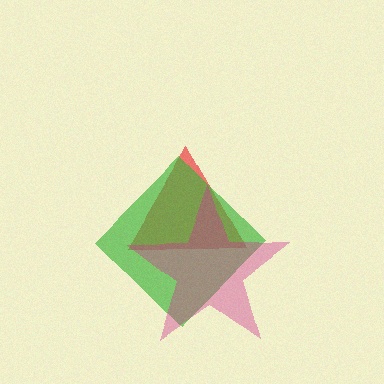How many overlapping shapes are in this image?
There are 3 overlapping shapes in the image.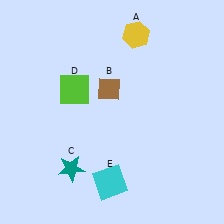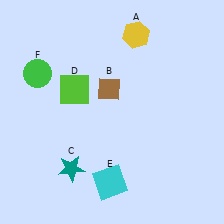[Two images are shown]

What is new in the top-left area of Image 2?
A green circle (F) was added in the top-left area of Image 2.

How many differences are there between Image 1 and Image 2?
There is 1 difference between the two images.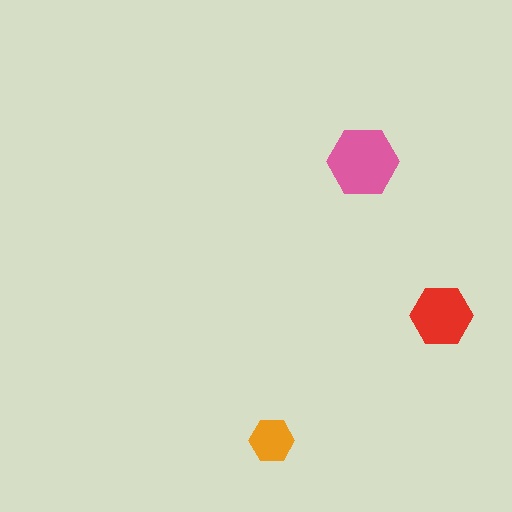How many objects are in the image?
There are 3 objects in the image.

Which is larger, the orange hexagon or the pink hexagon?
The pink one.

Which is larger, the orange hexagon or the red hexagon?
The red one.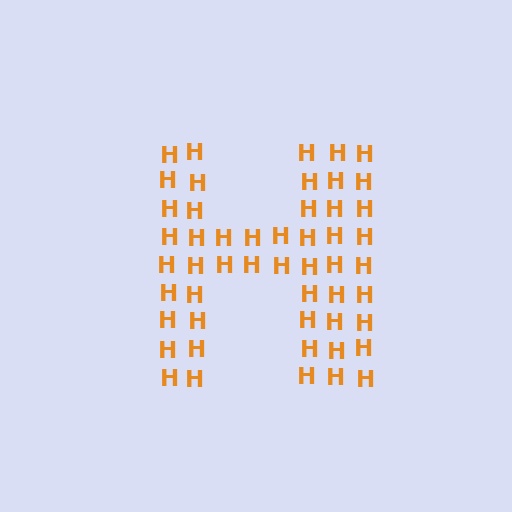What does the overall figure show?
The overall figure shows the letter H.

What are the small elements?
The small elements are letter H's.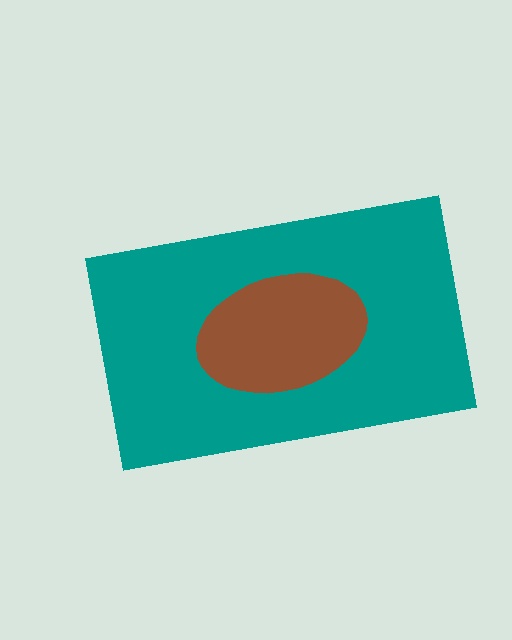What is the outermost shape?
The teal rectangle.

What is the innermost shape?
The brown ellipse.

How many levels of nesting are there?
2.